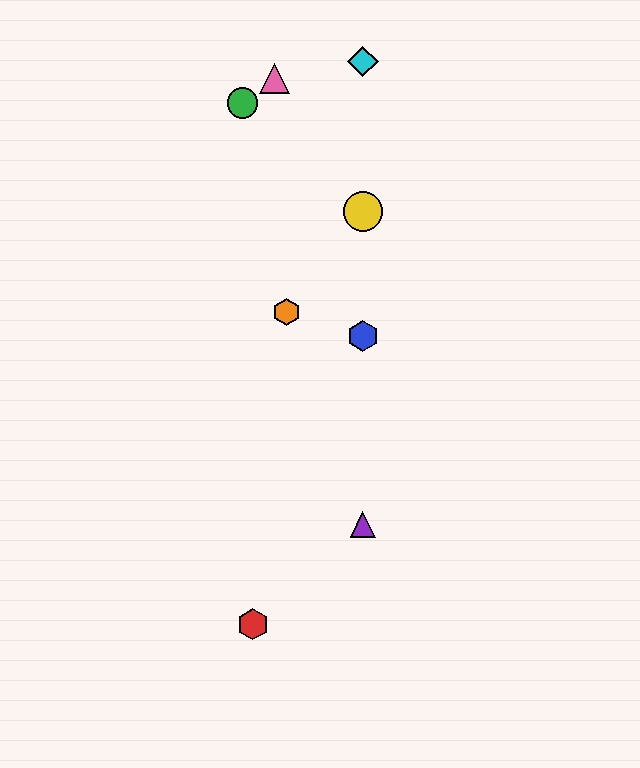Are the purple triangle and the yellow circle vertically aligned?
Yes, both are at x≈363.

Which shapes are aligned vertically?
The blue hexagon, the yellow circle, the purple triangle, the cyan diamond are aligned vertically.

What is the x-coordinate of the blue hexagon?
The blue hexagon is at x≈363.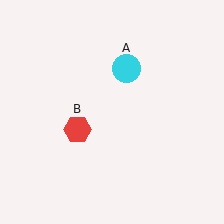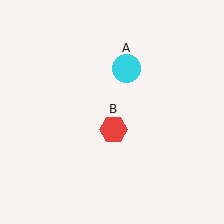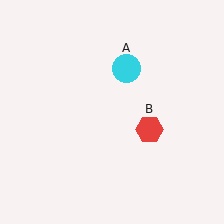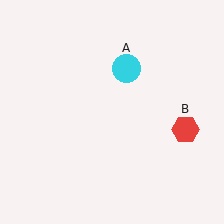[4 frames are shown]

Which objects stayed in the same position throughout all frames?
Cyan circle (object A) remained stationary.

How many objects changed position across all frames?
1 object changed position: red hexagon (object B).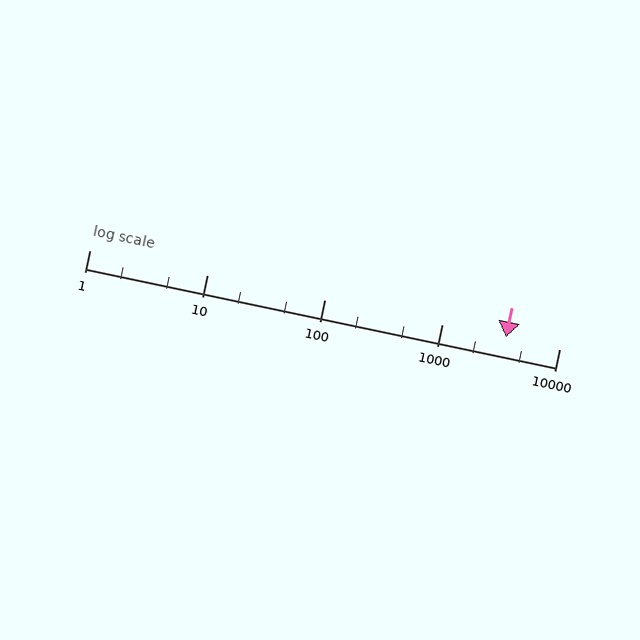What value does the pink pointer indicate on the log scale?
The pointer indicates approximately 3500.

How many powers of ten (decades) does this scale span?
The scale spans 4 decades, from 1 to 10000.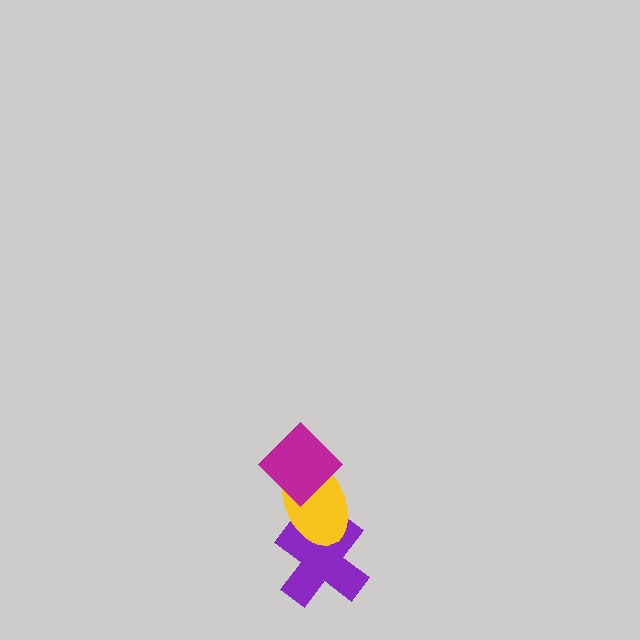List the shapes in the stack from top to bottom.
From top to bottom: the magenta diamond, the yellow ellipse, the purple cross.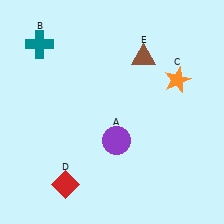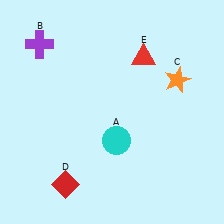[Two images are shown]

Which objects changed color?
A changed from purple to cyan. B changed from teal to purple. E changed from brown to red.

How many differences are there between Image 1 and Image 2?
There are 3 differences between the two images.